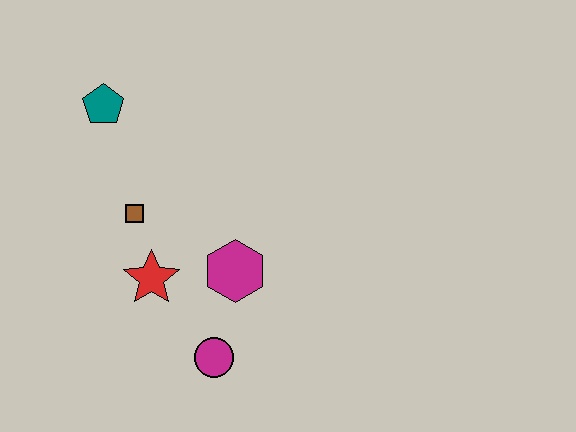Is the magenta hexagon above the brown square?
No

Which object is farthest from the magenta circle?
The teal pentagon is farthest from the magenta circle.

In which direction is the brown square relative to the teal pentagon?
The brown square is below the teal pentagon.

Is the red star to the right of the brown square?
Yes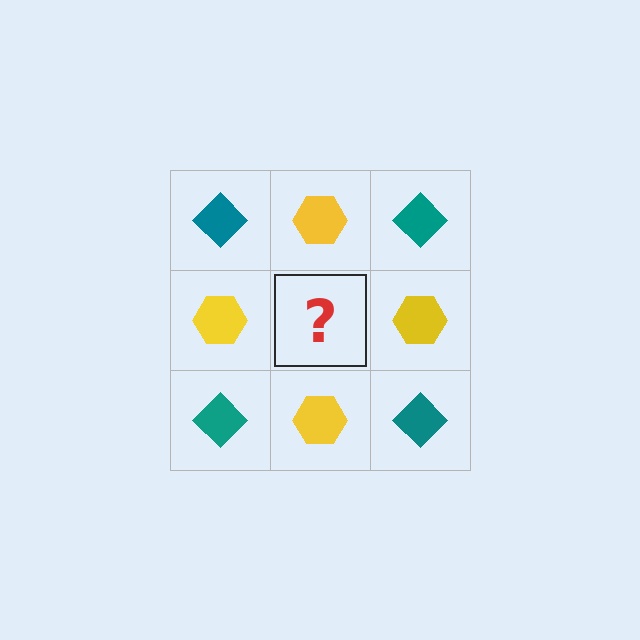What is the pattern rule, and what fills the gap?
The rule is that it alternates teal diamond and yellow hexagon in a checkerboard pattern. The gap should be filled with a teal diamond.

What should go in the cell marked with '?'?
The missing cell should contain a teal diamond.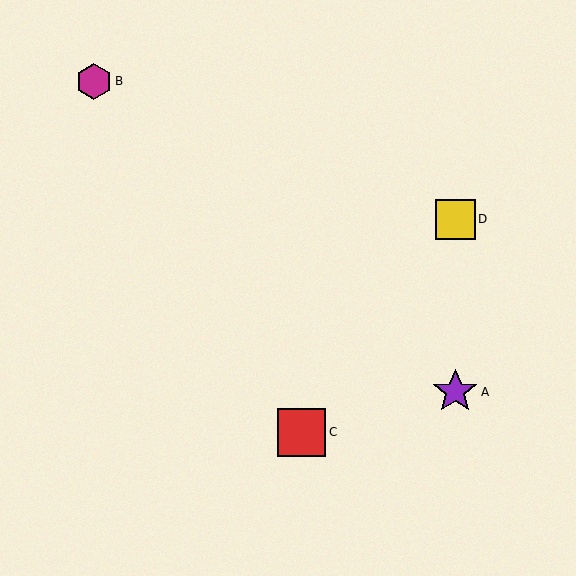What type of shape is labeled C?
Shape C is a red square.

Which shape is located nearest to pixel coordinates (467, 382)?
The purple star (labeled A) at (455, 392) is nearest to that location.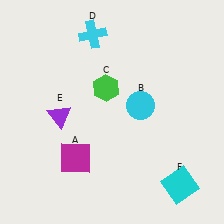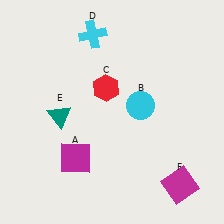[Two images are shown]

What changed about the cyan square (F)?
In Image 1, F is cyan. In Image 2, it changed to magenta.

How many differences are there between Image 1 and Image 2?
There are 3 differences between the two images.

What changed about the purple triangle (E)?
In Image 1, E is purple. In Image 2, it changed to teal.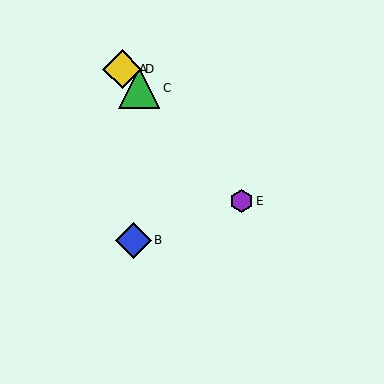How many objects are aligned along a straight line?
4 objects (A, C, D, E) are aligned along a straight line.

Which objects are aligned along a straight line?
Objects A, C, D, E are aligned along a straight line.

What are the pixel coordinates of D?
Object D is at (122, 69).